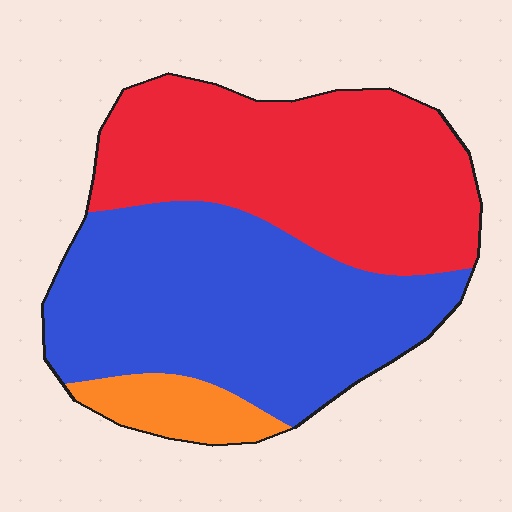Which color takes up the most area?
Blue, at roughly 50%.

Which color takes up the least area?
Orange, at roughly 10%.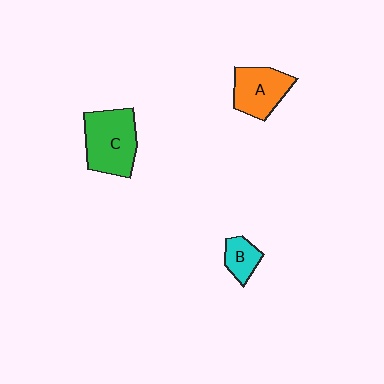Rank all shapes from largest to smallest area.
From largest to smallest: C (green), A (orange), B (cyan).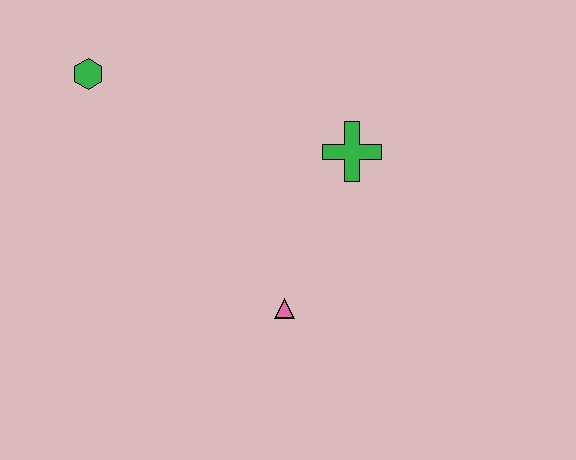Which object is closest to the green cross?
The pink triangle is closest to the green cross.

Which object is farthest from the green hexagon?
The pink triangle is farthest from the green hexagon.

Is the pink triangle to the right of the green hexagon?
Yes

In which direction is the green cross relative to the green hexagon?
The green cross is to the right of the green hexagon.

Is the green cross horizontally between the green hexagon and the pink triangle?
No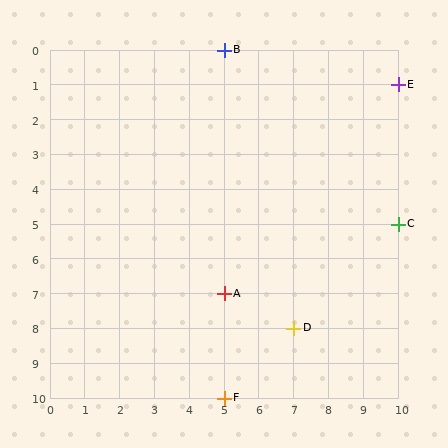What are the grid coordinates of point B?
Point B is at grid coordinates (5, 0).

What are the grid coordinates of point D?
Point D is at grid coordinates (7, 8).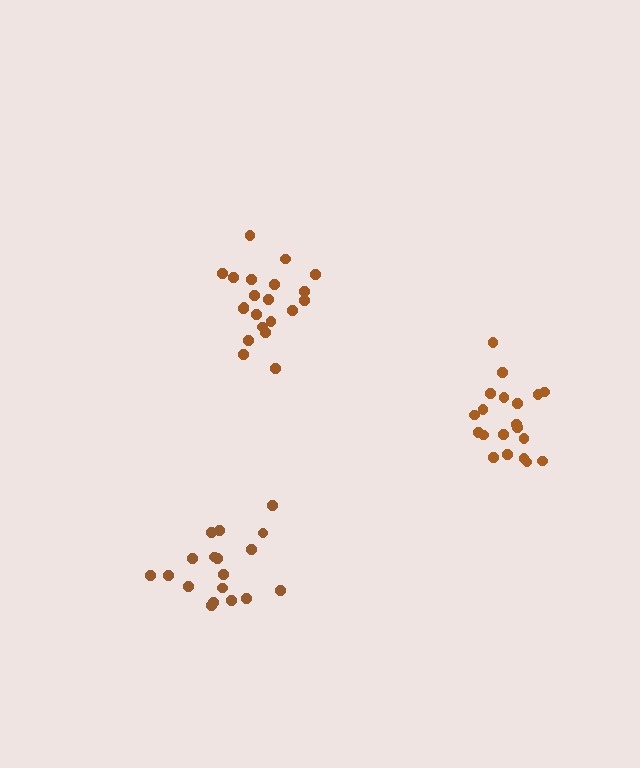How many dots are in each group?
Group 1: 18 dots, Group 2: 20 dots, Group 3: 21 dots (59 total).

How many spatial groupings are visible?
There are 3 spatial groupings.